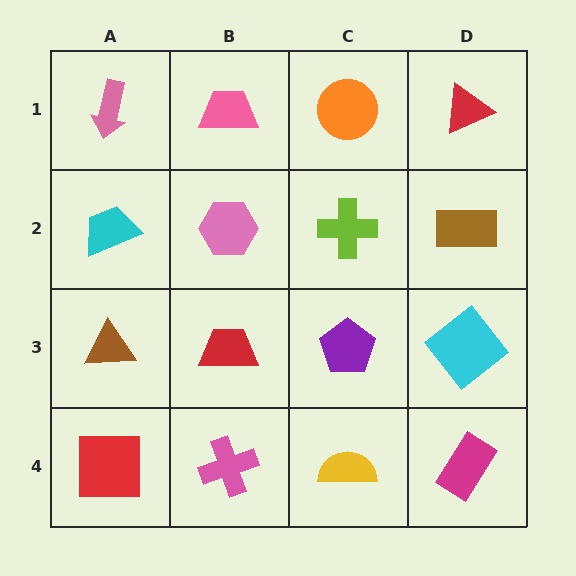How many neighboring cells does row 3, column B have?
4.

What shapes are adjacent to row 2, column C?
An orange circle (row 1, column C), a purple pentagon (row 3, column C), a pink hexagon (row 2, column B), a brown rectangle (row 2, column D).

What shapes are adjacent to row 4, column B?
A red trapezoid (row 3, column B), a red square (row 4, column A), a yellow semicircle (row 4, column C).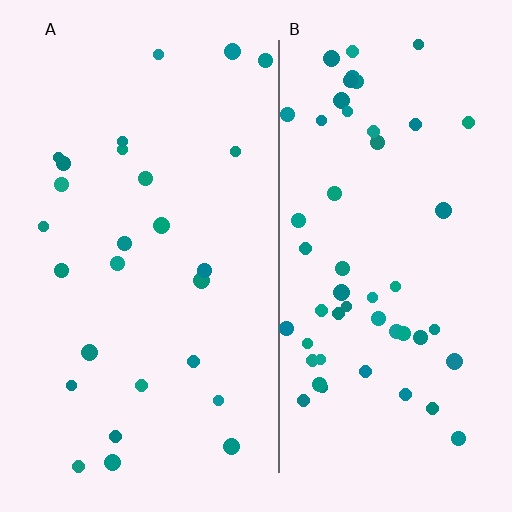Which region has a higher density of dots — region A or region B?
B (the right).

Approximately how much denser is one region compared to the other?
Approximately 2.0× — region B over region A.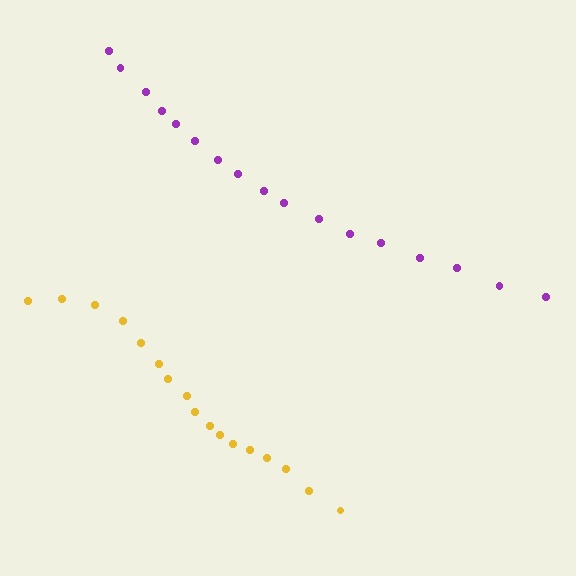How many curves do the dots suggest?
There are 2 distinct paths.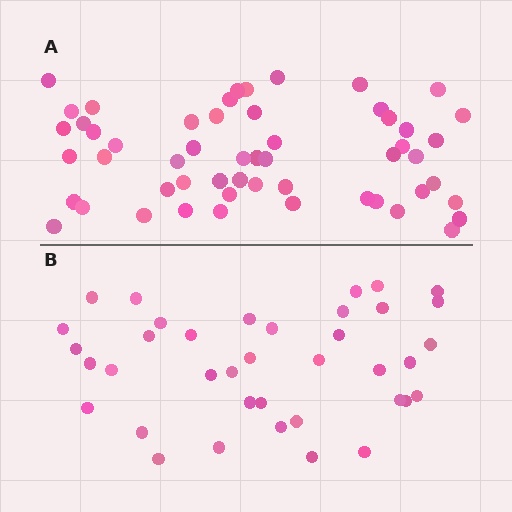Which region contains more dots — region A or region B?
Region A (the top region) has more dots.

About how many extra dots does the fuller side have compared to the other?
Region A has approximately 15 more dots than region B.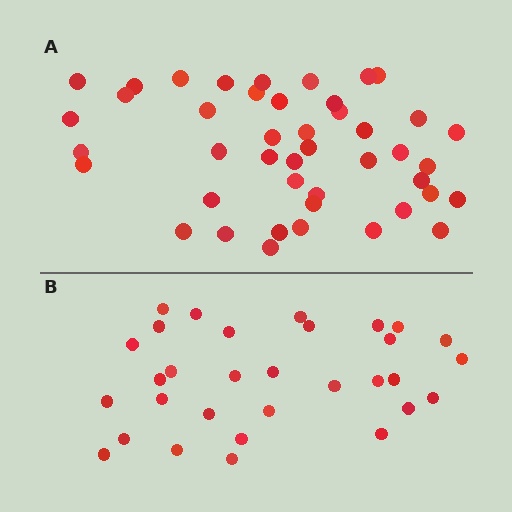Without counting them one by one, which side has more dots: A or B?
Region A (the top region) has more dots.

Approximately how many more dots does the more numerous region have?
Region A has approximately 15 more dots than region B.